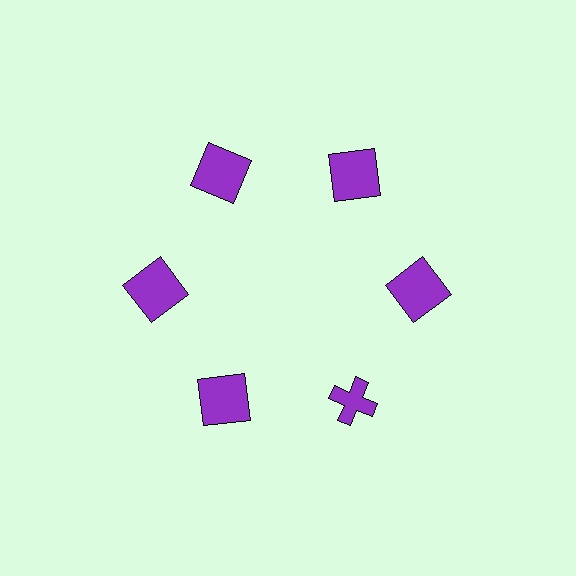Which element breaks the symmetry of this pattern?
The purple cross at roughly the 5 o'clock position breaks the symmetry. All other shapes are purple squares.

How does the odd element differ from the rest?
It has a different shape: cross instead of square.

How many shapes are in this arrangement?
There are 6 shapes arranged in a ring pattern.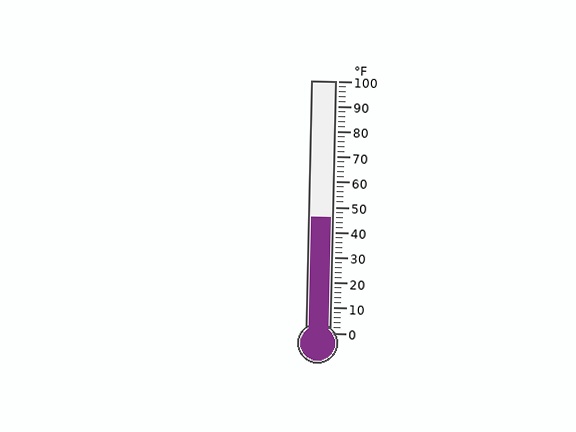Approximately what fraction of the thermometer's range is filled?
The thermometer is filled to approximately 45% of its range.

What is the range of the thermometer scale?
The thermometer scale ranges from 0°F to 100°F.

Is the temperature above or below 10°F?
The temperature is above 10°F.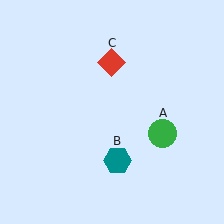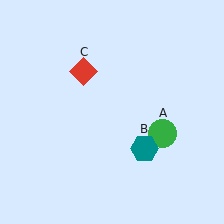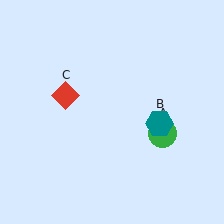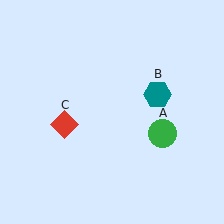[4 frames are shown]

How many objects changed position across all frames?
2 objects changed position: teal hexagon (object B), red diamond (object C).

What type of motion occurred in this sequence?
The teal hexagon (object B), red diamond (object C) rotated counterclockwise around the center of the scene.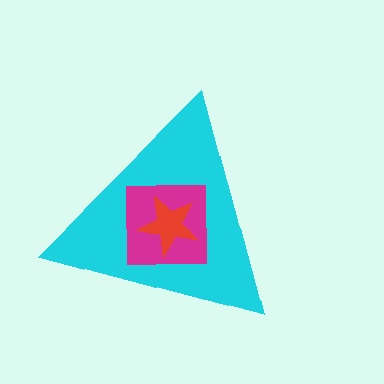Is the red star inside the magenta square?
Yes.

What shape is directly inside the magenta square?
The red star.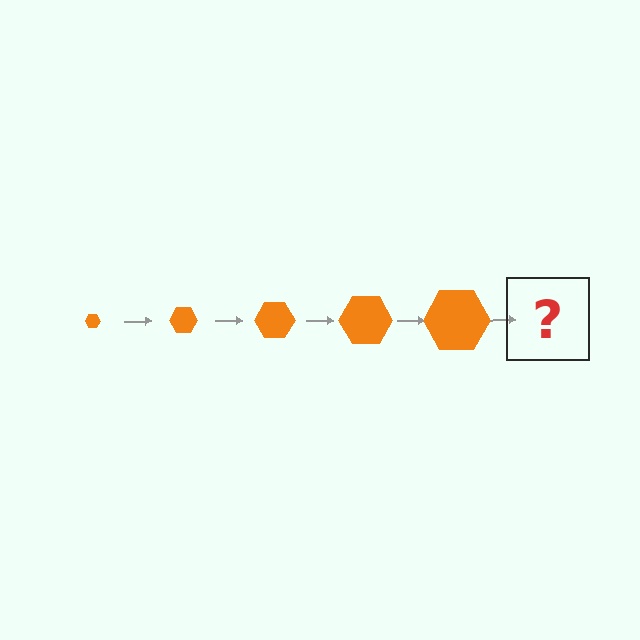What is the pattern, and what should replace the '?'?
The pattern is that the hexagon gets progressively larger each step. The '?' should be an orange hexagon, larger than the previous one.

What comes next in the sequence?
The next element should be an orange hexagon, larger than the previous one.